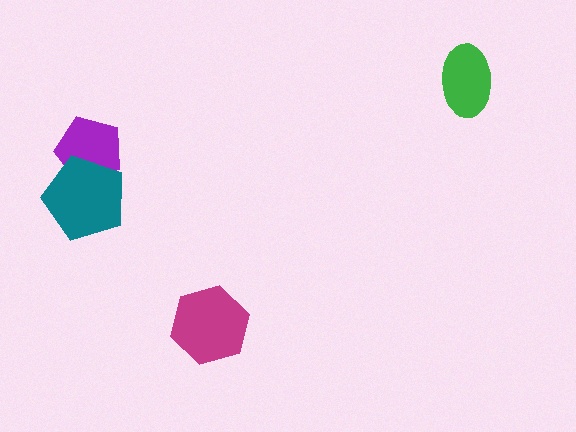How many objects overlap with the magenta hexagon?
0 objects overlap with the magenta hexagon.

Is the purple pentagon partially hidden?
Yes, it is partially covered by another shape.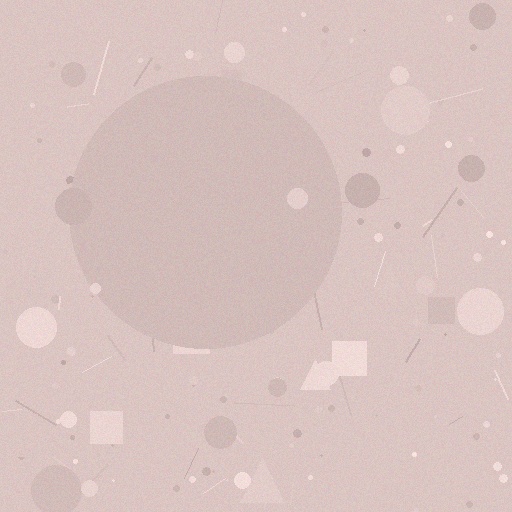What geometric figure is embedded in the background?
A circle is embedded in the background.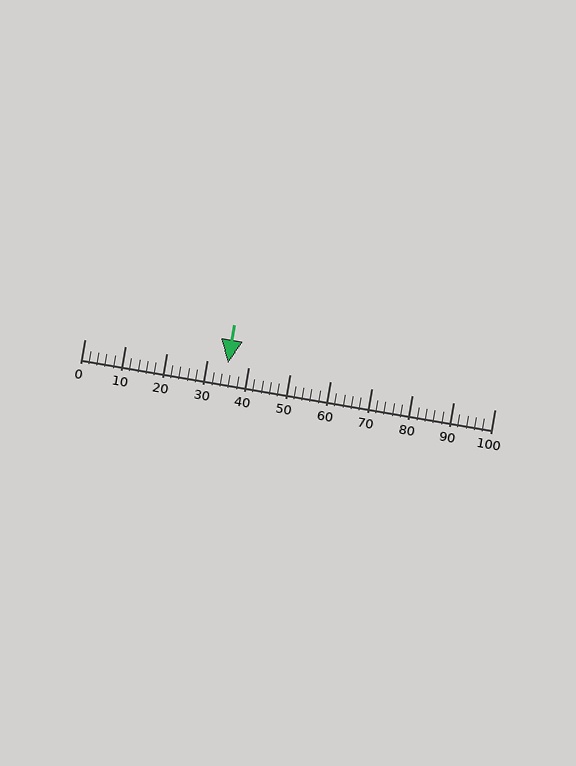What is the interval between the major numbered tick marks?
The major tick marks are spaced 10 units apart.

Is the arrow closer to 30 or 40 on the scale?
The arrow is closer to 30.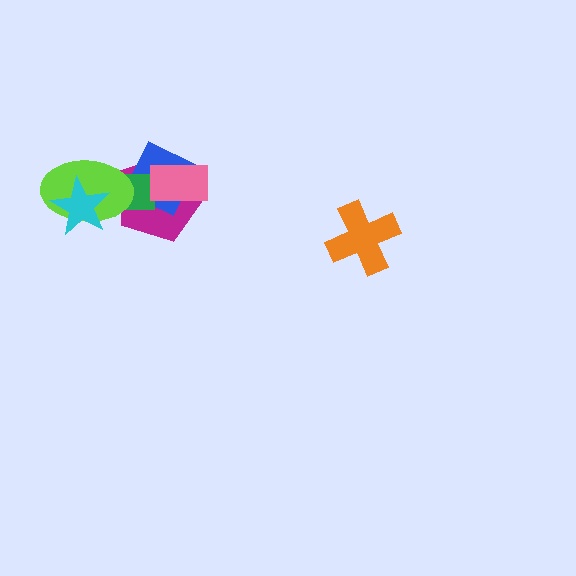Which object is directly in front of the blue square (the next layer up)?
The green rectangle is directly in front of the blue square.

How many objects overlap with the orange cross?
0 objects overlap with the orange cross.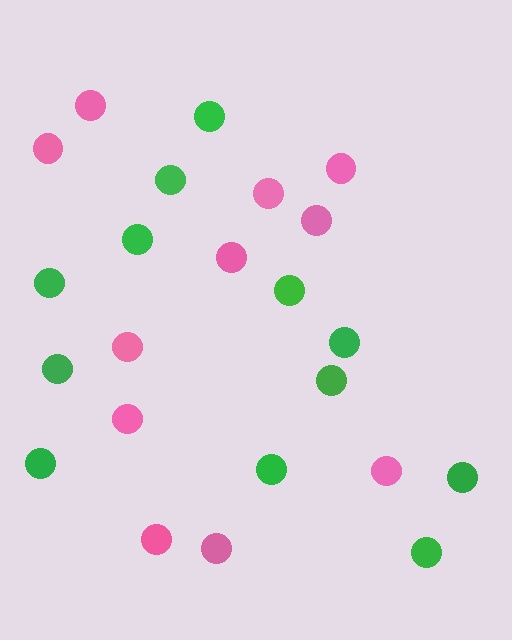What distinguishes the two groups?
There are 2 groups: one group of pink circles (11) and one group of green circles (12).